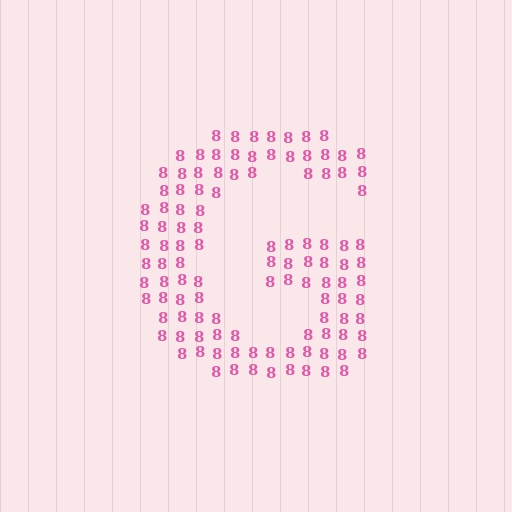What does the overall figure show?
The overall figure shows the letter G.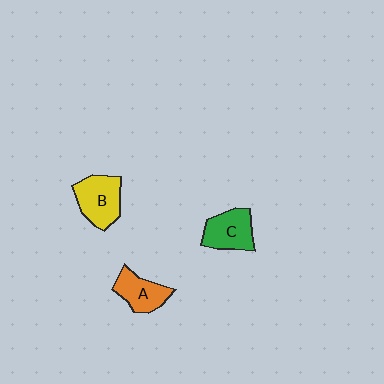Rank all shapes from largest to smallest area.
From largest to smallest: B (yellow), C (green), A (orange).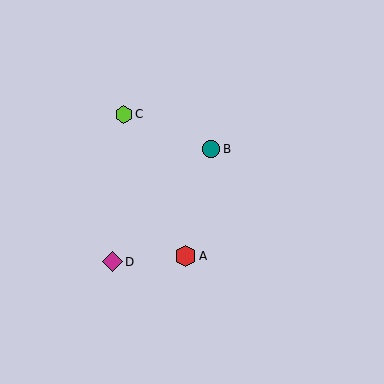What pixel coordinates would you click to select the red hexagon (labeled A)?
Click at (185, 256) to select the red hexagon A.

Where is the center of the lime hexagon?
The center of the lime hexagon is at (124, 114).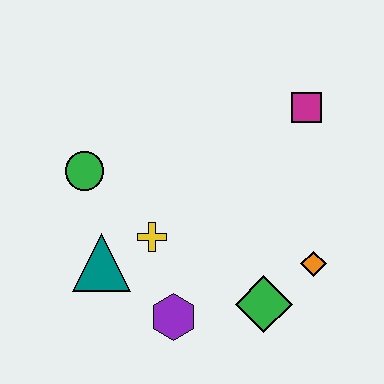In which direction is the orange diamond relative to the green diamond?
The orange diamond is to the right of the green diamond.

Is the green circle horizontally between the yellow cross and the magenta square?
No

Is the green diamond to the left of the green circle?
No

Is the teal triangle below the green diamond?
No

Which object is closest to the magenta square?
The orange diamond is closest to the magenta square.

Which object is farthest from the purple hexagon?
The magenta square is farthest from the purple hexagon.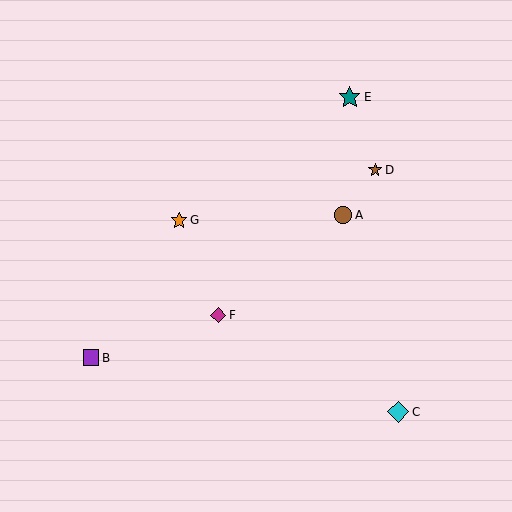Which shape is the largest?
The teal star (labeled E) is the largest.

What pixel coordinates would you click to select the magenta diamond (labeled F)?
Click at (218, 315) to select the magenta diamond F.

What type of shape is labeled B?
Shape B is a purple square.